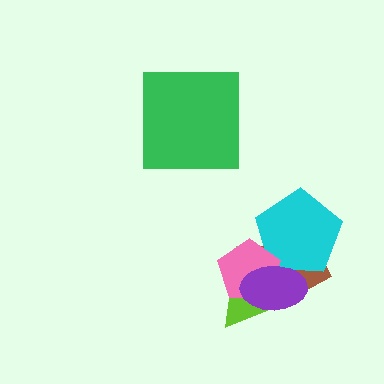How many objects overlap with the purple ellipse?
4 objects overlap with the purple ellipse.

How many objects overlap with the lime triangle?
4 objects overlap with the lime triangle.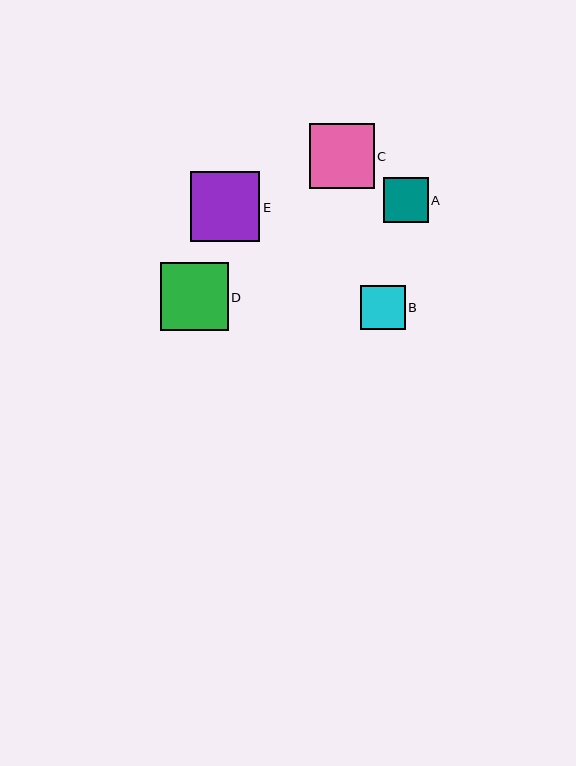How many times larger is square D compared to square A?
Square D is approximately 1.5 times the size of square A.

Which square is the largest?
Square E is the largest with a size of approximately 69 pixels.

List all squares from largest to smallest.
From largest to smallest: E, D, C, A, B.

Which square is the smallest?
Square B is the smallest with a size of approximately 45 pixels.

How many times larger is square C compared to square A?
Square C is approximately 1.4 times the size of square A.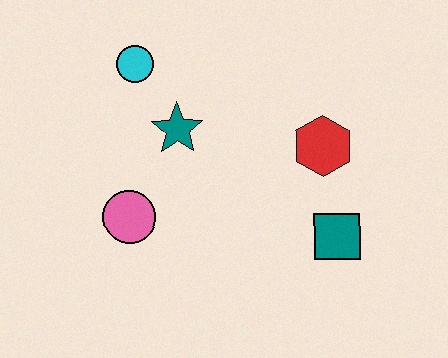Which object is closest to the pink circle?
The teal star is closest to the pink circle.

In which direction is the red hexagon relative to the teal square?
The red hexagon is above the teal square.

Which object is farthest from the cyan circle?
The teal square is farthest from the cyan circle.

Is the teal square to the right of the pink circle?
Yes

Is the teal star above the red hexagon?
Yes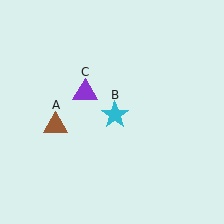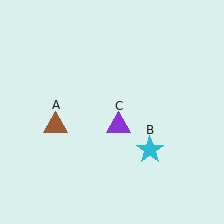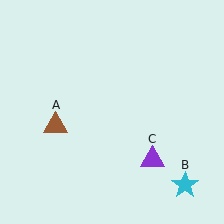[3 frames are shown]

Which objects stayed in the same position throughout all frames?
Brown triangle (object A) remained stationary.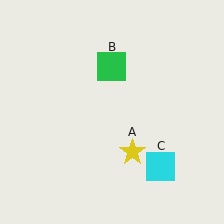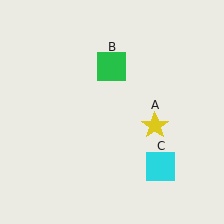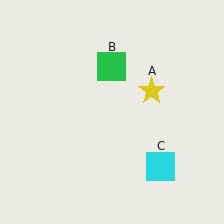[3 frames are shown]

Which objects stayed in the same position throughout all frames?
Green square (object B) and cyan square (object C) remained stationary.